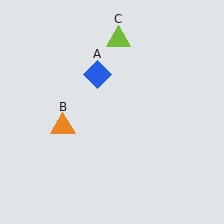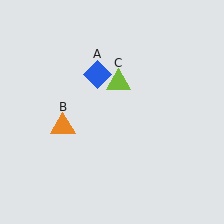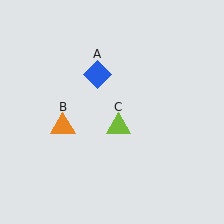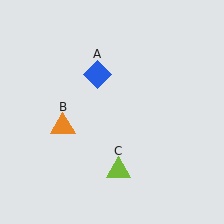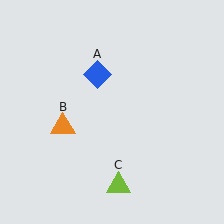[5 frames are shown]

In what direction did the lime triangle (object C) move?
The lime triangle (object C) moved down.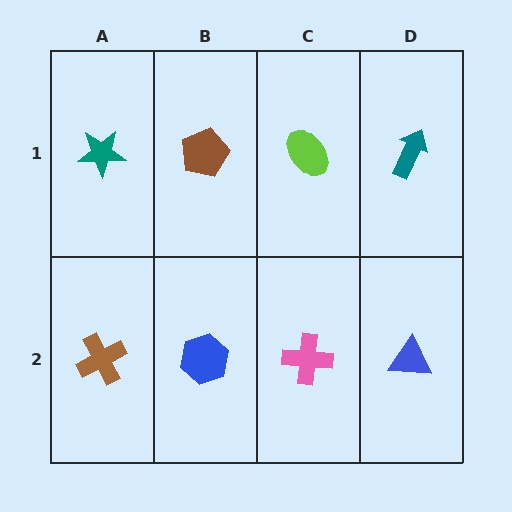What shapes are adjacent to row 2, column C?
A lime ellipse (row 1, column C), a blue hexagon (row 2, column B), a blue triangle (row 2, column D).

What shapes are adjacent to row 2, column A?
A teal star (row 1, column A), a blue hexagon (row 2, column B).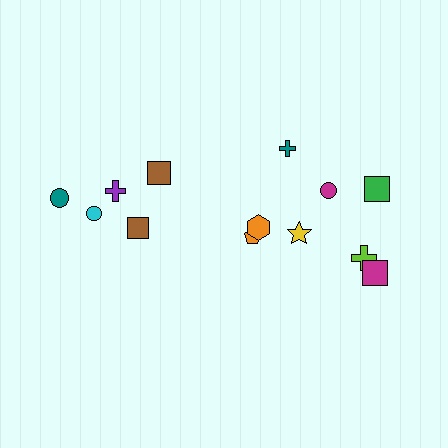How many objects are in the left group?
There are 5 objects.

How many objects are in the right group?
There are 8 objects.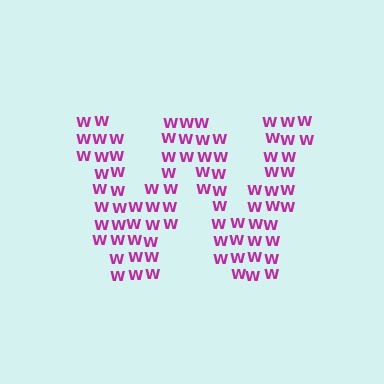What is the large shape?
The large shape is the letter W.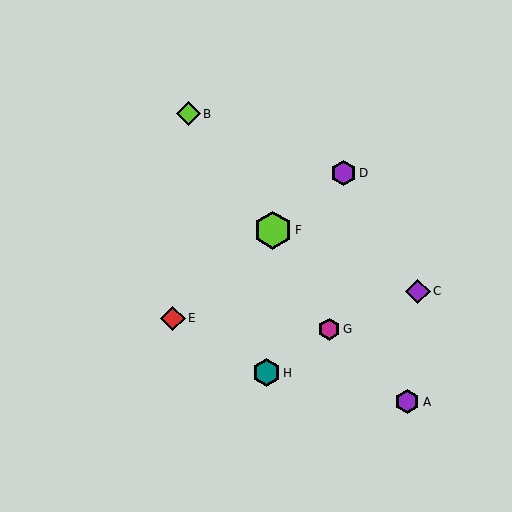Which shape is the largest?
The lime hexagon (labeled F) is the largest.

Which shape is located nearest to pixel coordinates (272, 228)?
The lime hexagon (labeled F) at (273, 230) is nearest to that location.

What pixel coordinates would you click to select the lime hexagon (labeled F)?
Click at (273, 230) to select the lime hexagon F.